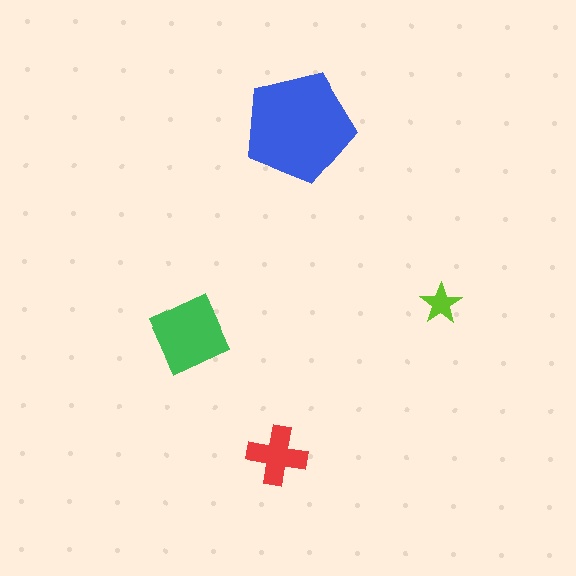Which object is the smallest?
The lime star.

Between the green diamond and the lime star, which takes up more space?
The green diamond.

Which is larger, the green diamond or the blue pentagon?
The blue pentagon.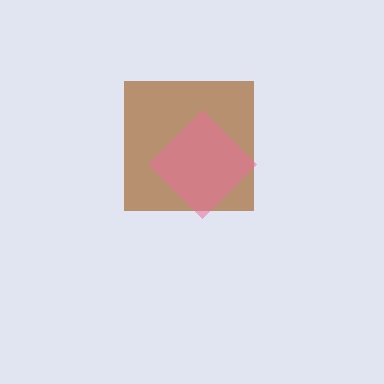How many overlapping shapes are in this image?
There are 2 overlapping shapes in the image.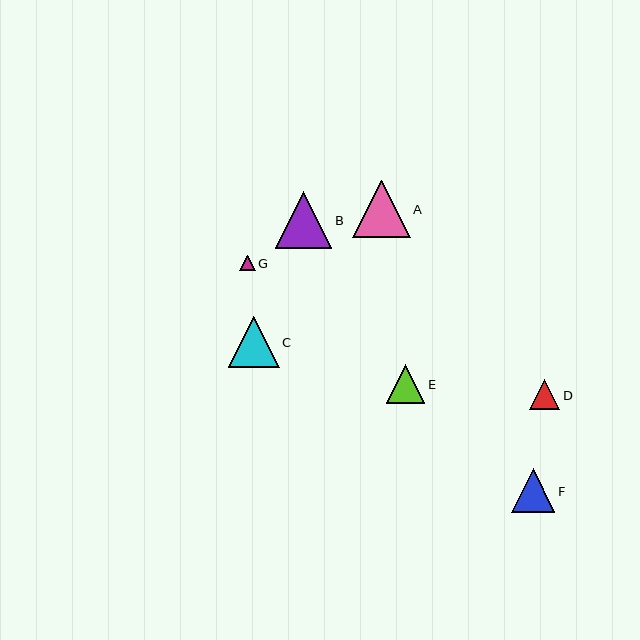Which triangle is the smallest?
Triangle G is the smallest with a size of approximately 16 pixels.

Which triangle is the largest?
Triangle A is the largest with a size of approximately 57 pixels.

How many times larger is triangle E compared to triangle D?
Triangle E is approximately 1.3 times the size of triangle D.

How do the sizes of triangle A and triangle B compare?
Triangle A and triangle B are approximately the same size.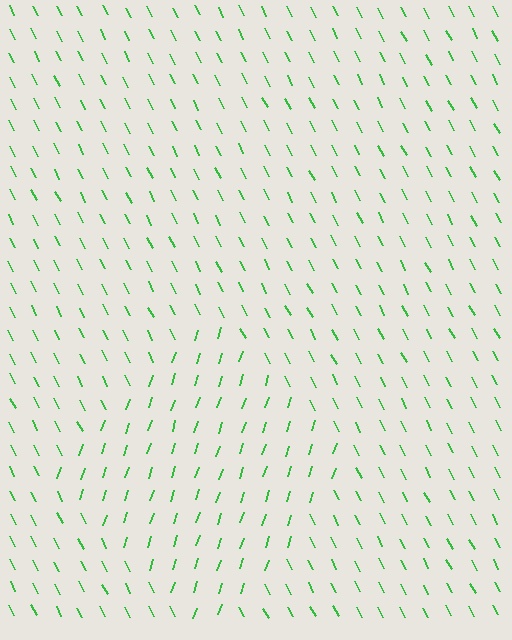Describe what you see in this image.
The image is filled with small green line segments. A diamond region in the image has lines oriented differently from the surrounding lines, creating a visible texture boundary.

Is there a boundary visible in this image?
Yes, there is a texture boundary formed by a change in line orientation.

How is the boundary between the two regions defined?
The boundary is defined purely by a change in line orientation (approximately 45 degrees difference). All lines are the same color and thickness.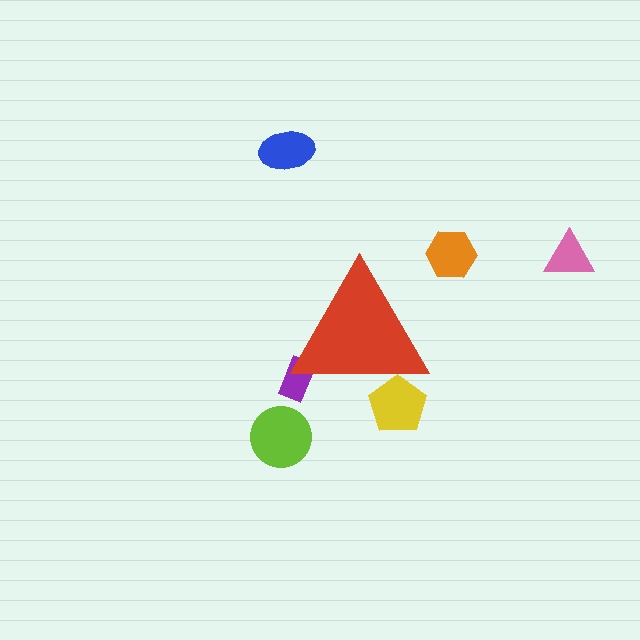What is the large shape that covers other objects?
A red triangle.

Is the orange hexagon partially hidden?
No, the orange hexagon is fully visible.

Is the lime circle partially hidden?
No, the lime circle is fully visible.